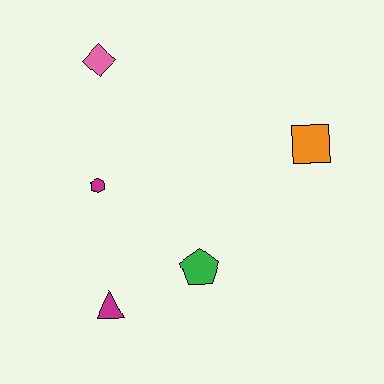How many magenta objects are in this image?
There are 2 magenta objects.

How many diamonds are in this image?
There is 1 diamond.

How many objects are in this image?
There are 5 objects.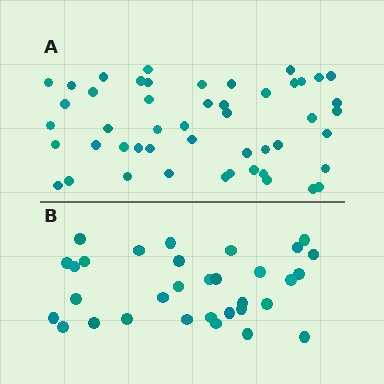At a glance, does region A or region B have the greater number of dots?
Region A (the top region) has more dots.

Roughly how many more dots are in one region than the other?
Region A has approximately 15 more dots than region B.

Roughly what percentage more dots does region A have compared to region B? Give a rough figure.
About 55% more.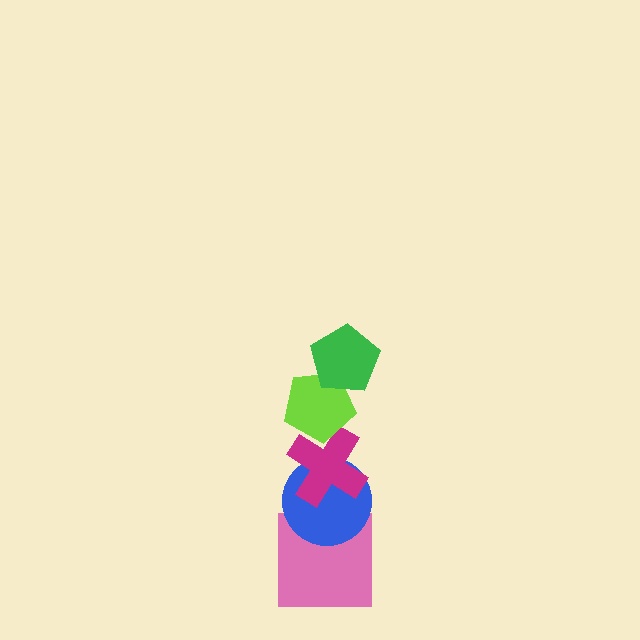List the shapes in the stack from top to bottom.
From top to bottom: the green pentagon, the lime pentagon, the magenta cross, the blue circle, the pink square.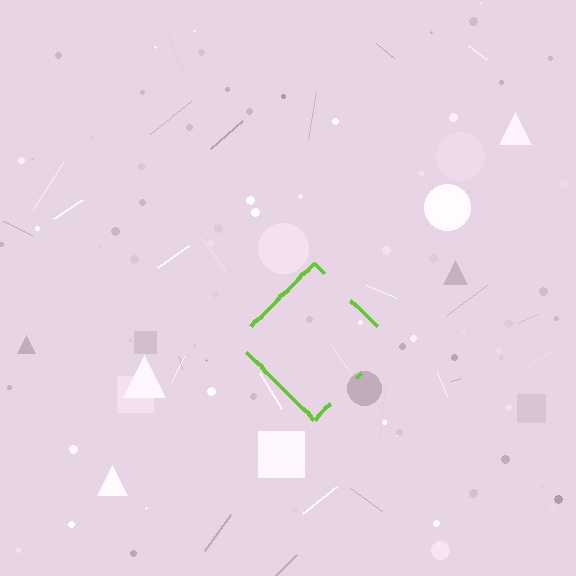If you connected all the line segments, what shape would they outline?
They would outline a diamond.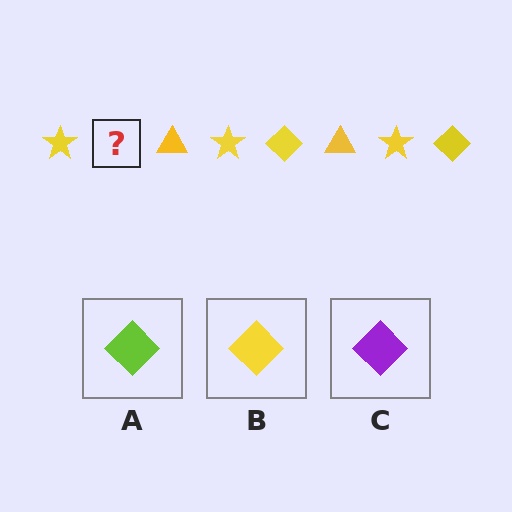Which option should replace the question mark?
Option B.